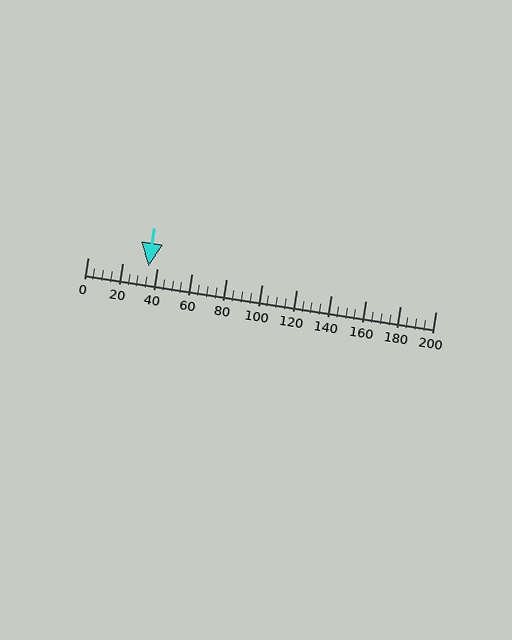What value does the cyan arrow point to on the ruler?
The cyan arrow points to approximately 35.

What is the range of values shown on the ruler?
The ruler shows values from 0 to 200.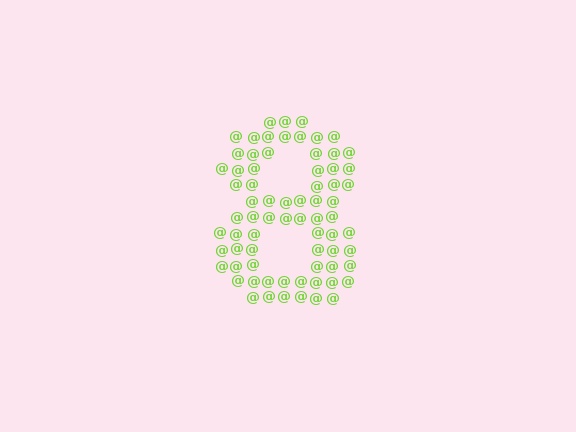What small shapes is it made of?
It is made of small at signs.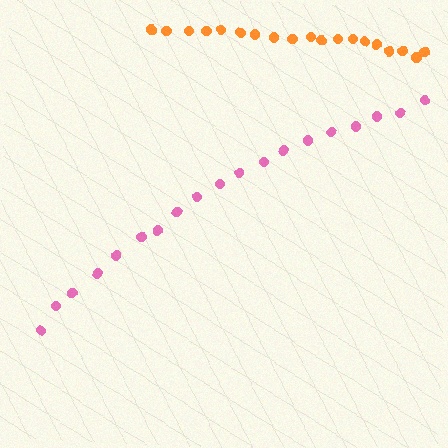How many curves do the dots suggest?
There are 2 distinct paths.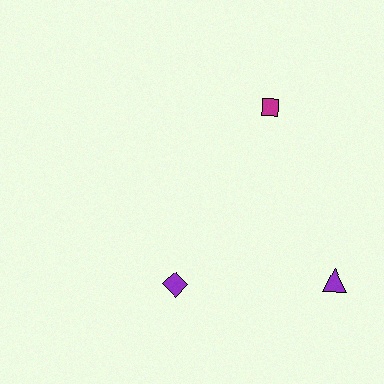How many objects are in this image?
There are 3 objects.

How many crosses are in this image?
There are no crosses.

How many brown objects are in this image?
There are no brown objects.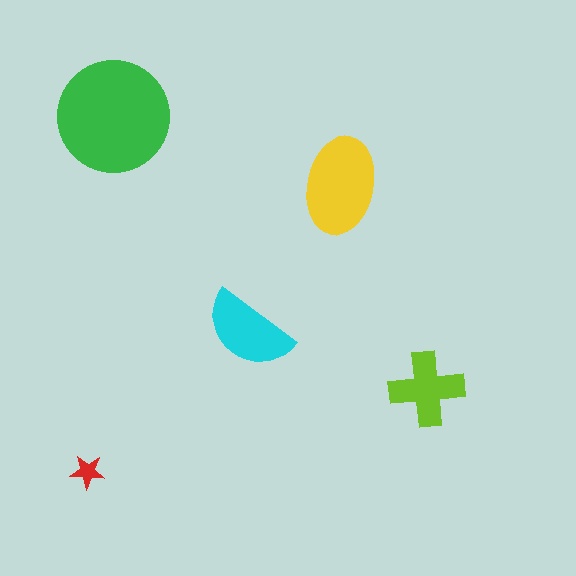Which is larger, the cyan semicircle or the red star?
The cyan semicircle.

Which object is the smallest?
The red star.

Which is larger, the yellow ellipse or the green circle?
The green circle.